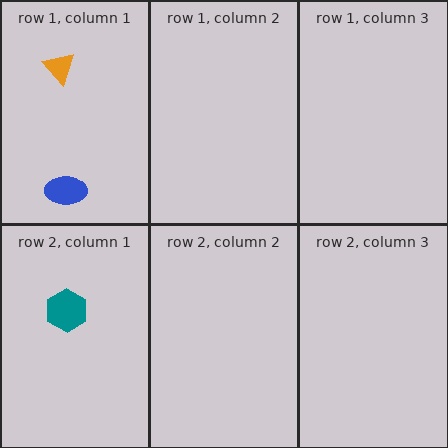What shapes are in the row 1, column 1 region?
The blue ellipse, the orange triangle.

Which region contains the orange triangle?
The row 1, column 1 region.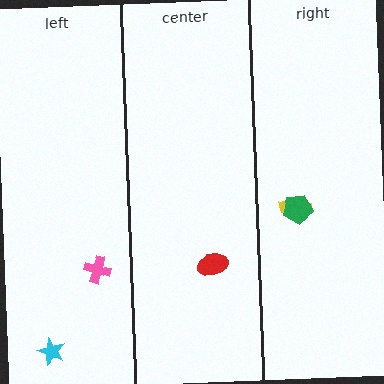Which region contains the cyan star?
The left region.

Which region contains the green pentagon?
The right region.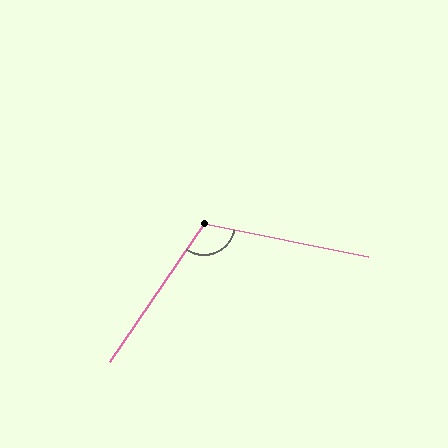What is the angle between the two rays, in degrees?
Approximately 113 degrees.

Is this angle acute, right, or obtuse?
It is obtuse.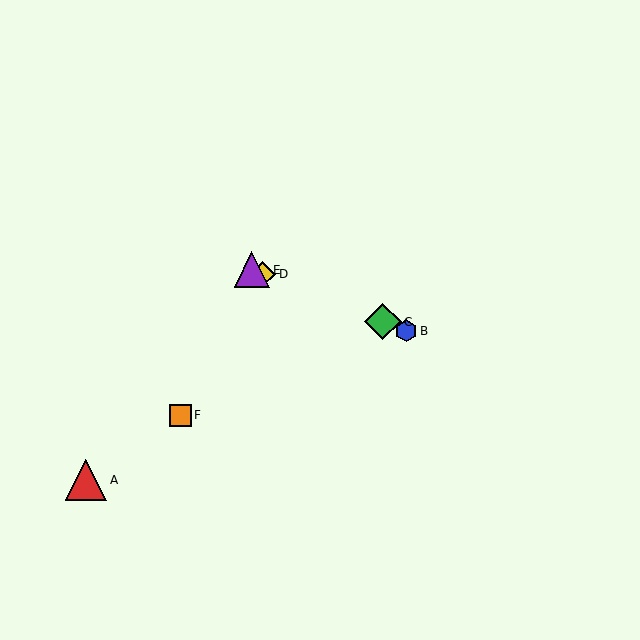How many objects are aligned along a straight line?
4 objects (B, C, D, E) are aligned along a straight line.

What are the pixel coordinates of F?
Object F is at (180, 415).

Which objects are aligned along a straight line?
Objects B, C, D, E are aligned along a straight line.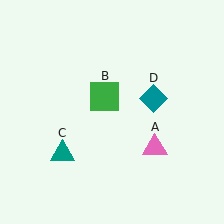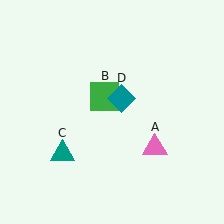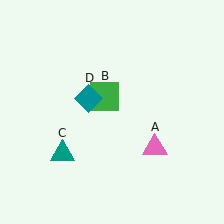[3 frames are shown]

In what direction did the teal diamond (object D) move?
The teal diamond (object D) moved left.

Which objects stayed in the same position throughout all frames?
Pink triangle (object A) and green square (object B) and teal triangle (object C) remained stationary.